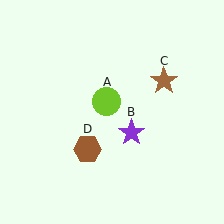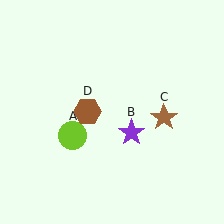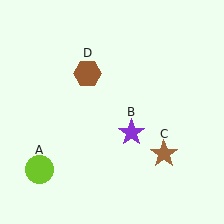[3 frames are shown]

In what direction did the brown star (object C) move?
The brown star (object C) moved down.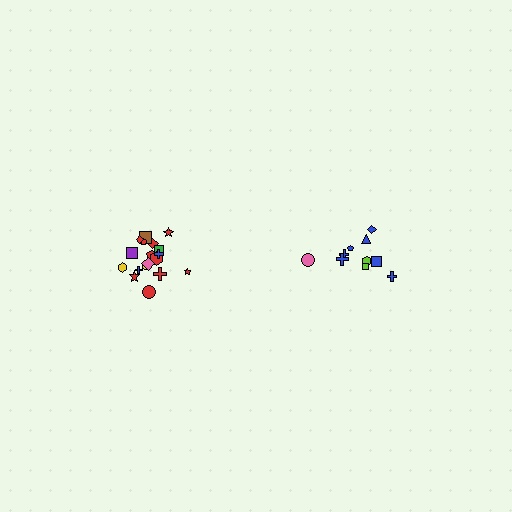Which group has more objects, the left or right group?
The left group.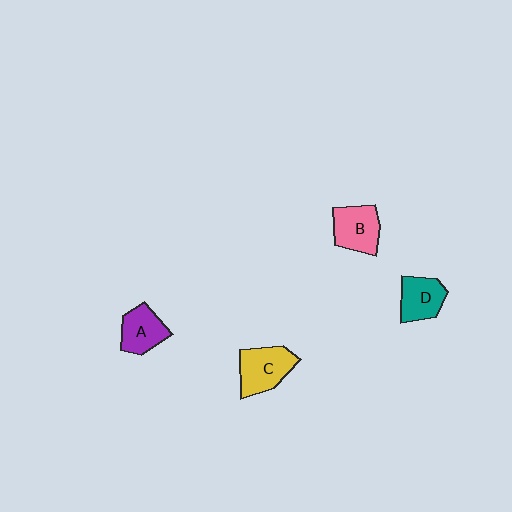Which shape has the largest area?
Shape C (yellow).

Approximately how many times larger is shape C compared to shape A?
Approximately 1.3 times.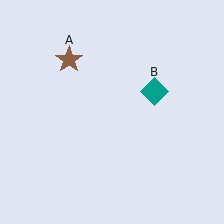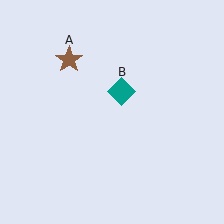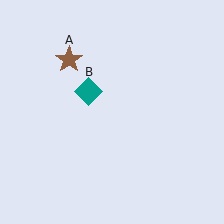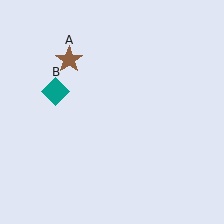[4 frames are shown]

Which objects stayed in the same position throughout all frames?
Brown star (object A) remained stationary.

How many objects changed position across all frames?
1 object changed position: teal diamond (object B).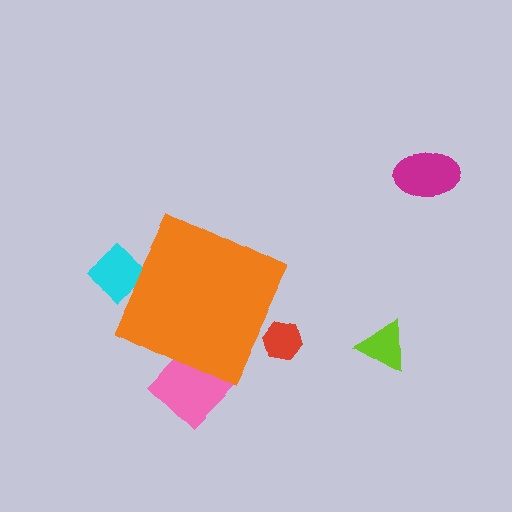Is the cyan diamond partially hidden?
Yes, the cyan diamond is partially hidden behind the orange diamond.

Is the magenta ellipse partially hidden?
No, the magenta ellipse is fully visible.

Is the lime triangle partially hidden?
No, the lime triangle is fully visible.